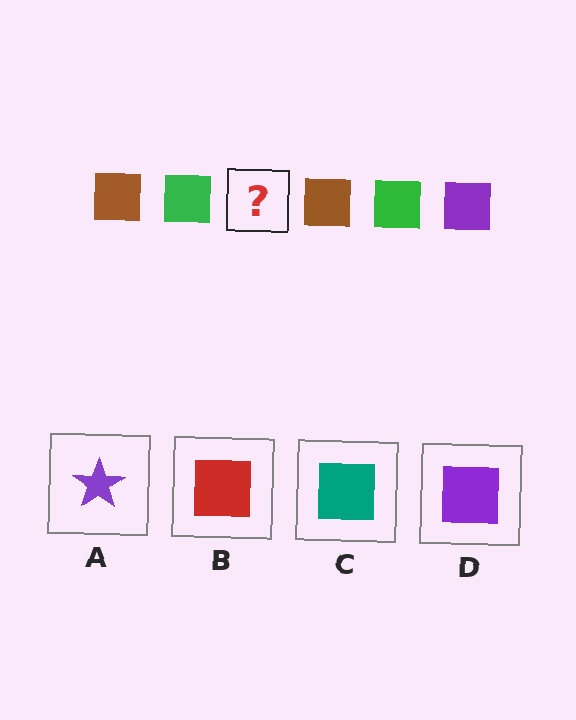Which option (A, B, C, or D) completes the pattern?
D.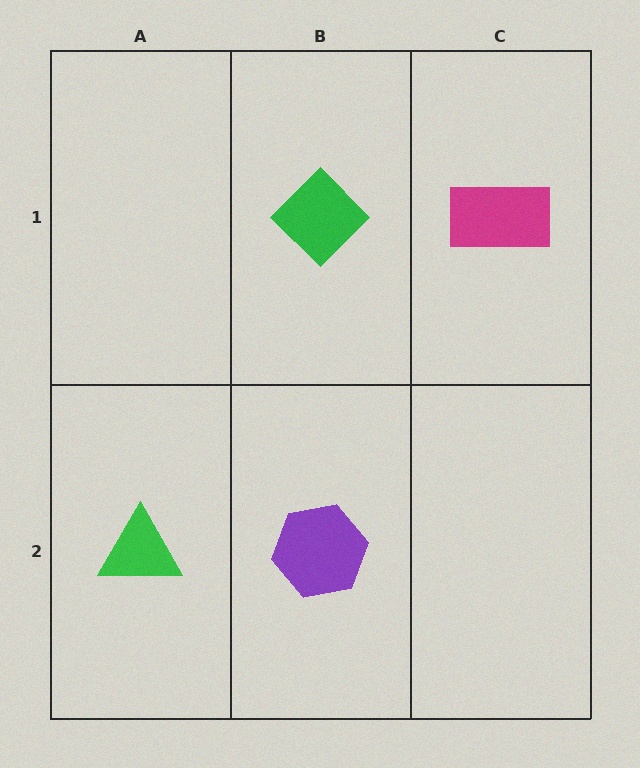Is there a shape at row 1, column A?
No, that cell is empty.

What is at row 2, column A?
A green triangle.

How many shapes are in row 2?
2 shapes.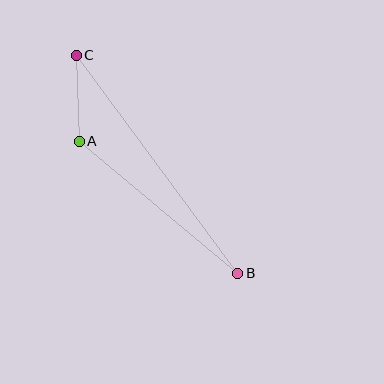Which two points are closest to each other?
Points A and C are closest to each other.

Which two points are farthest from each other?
Points B and C are farthest from each other.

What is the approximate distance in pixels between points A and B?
The distance between A and B is approximately 206 pixels.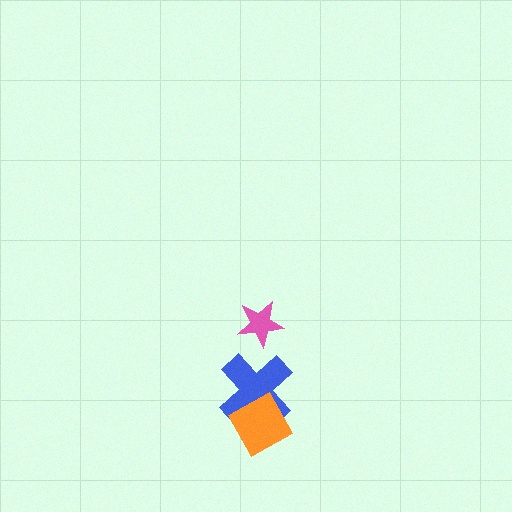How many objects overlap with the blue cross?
1 object overlaps with the blue cross.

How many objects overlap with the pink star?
0 objects overlap with the pink star.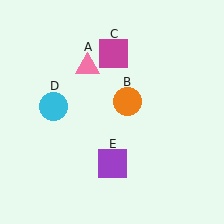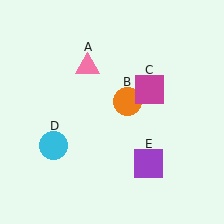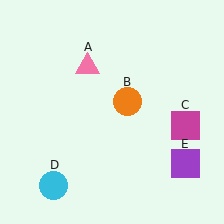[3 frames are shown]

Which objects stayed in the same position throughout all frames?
Pink triangle (object A) and orange circle (object B) remained stationary.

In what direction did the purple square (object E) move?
The purple square (object E) moved right.